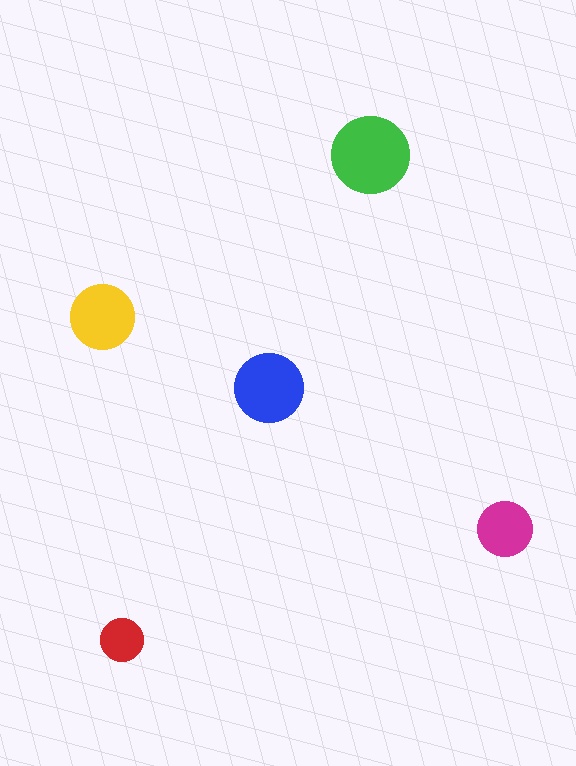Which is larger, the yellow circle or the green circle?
The green one.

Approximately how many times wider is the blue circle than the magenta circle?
About 1.5 times wider.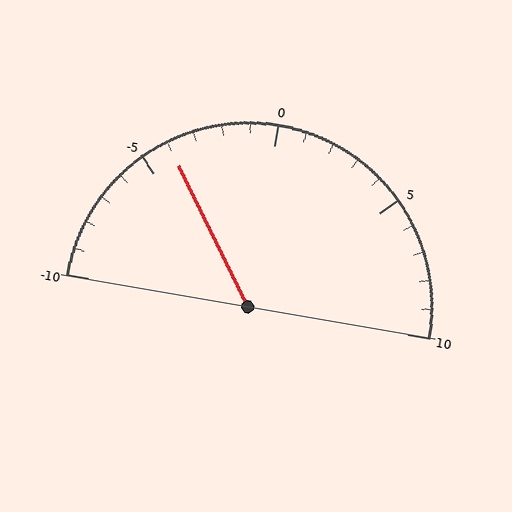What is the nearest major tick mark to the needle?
The nearest major tick mark is -5.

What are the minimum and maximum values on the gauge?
The gauge ranges from -10 to 10.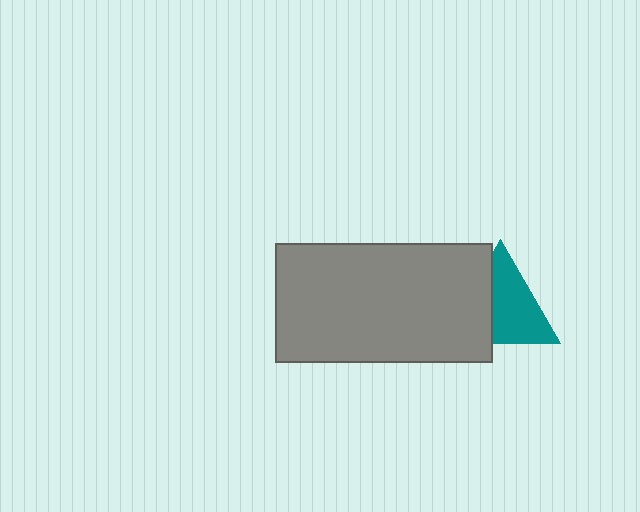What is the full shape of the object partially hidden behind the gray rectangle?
The partially hidden object is a teal triangle.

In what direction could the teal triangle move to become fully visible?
The teal triangle could move right. That would shift it out from behind the gray rectangle entirely.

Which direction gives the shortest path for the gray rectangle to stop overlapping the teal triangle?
Moving left gives the shortest separation.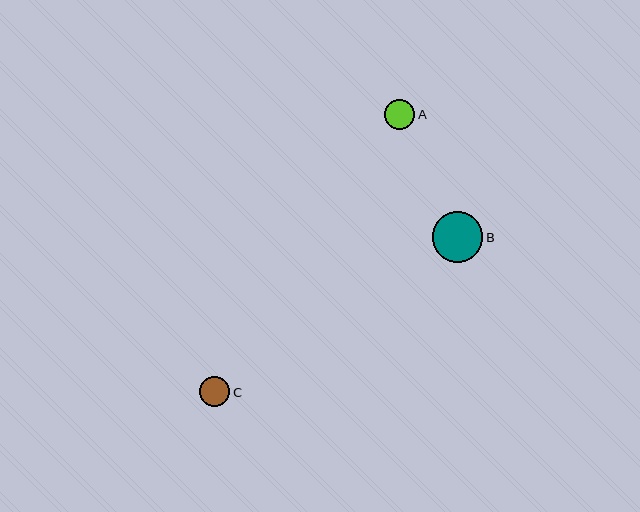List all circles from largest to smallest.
From largest to smallest: B, C, A.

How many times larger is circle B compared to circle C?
Circle B is approximately 1.7 times the size of circle C.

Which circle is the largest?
Circle B is the largest with a size of approximately 50 pixels.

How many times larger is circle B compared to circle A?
Circle B is approximately 1.7 times the size of circle A.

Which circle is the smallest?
Circle A is the smallest with a size of approximately 30 pixels.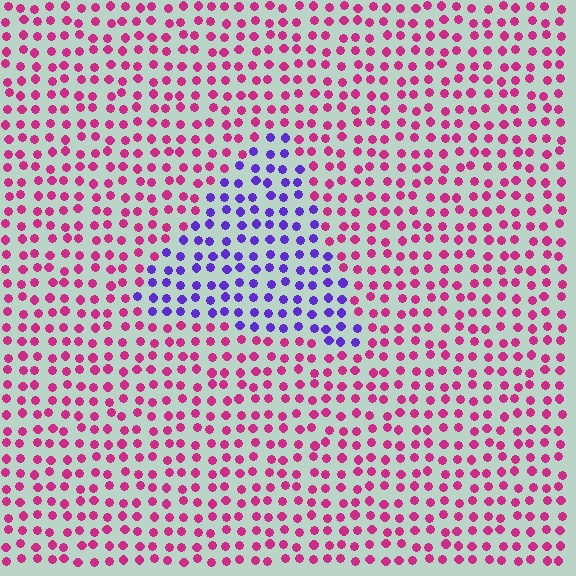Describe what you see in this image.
The image is filled with small magenta elements in a uniform arrangement. A triangle-shaped region is visible where the elements are tinted to a slightly different hue, forming a subtle color boundary.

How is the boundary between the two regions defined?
The boundary is defined purely by a slight shift in hue (about 67 degrees). Spacing, size, and orientation are identical on both sides.